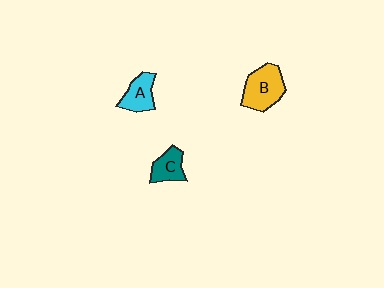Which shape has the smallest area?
Shape C (teal).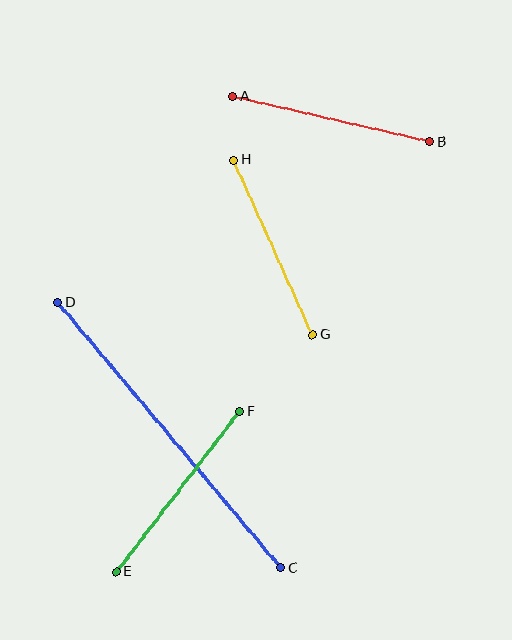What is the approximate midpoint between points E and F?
The midpoint is at approximately (178, 492) pixels.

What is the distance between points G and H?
The distance is approximately 192 pixels.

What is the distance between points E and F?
The distance is approximately 202 pixels.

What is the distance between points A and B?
The distance is approximately 202 pixels.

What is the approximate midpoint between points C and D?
The midpoint is at approximately (169, 435) pixels.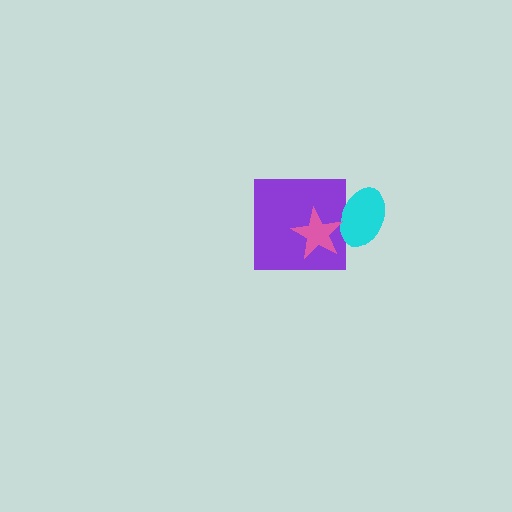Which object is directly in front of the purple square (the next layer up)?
The cyan ellipse is directly in front of the purple square.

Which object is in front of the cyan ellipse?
The pink star is in front of the cyan ellipse.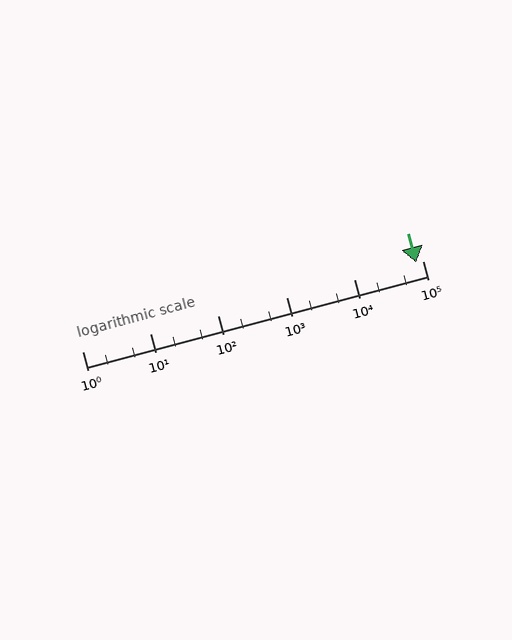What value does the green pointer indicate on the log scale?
The pointer indicates approximately 80000.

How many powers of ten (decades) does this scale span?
The scale spans 5 decades, from 1 to 100000.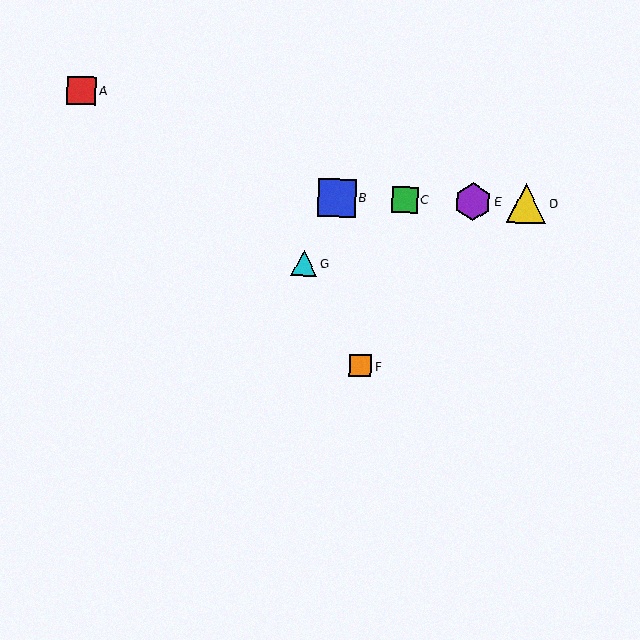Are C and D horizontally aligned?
Yes, both are at y≈200.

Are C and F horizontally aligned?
No, C is at y≈200 and F is at y≈366.